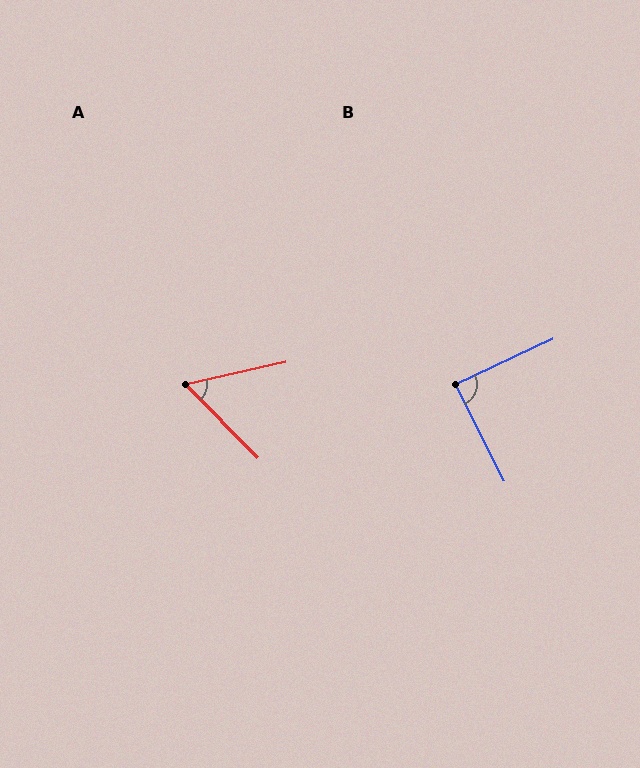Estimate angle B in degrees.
Approximately 88 degrees.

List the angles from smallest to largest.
A (58°), B (88°).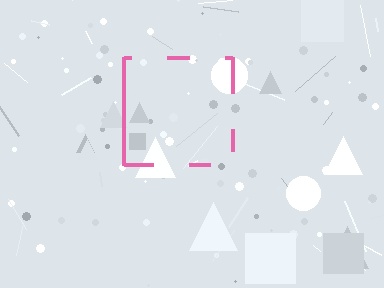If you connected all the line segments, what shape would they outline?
They would outline a square.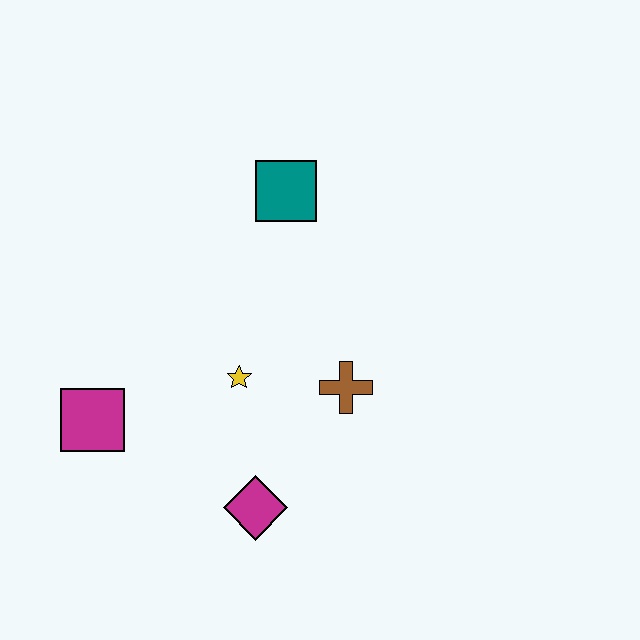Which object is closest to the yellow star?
The brown cross is closest to the yellow star.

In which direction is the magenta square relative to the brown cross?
The magenta square is to the left of the brown cross.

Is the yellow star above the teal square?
No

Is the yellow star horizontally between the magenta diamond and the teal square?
No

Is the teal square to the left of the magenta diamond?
No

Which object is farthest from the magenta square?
The teal square is farthest from the magenta square.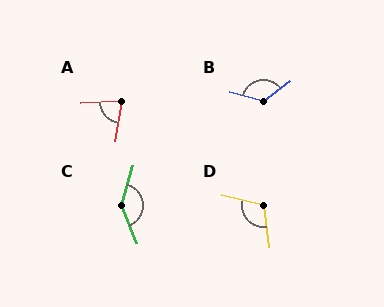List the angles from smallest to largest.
A (78°), D (110°), B (125°), C (143°).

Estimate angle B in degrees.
Approximately 125 degrees.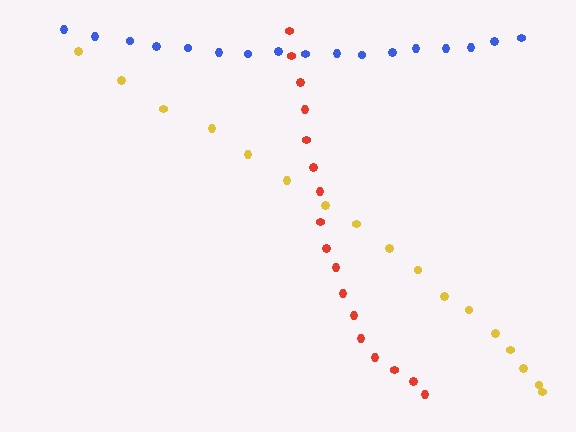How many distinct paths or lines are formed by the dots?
There are 3 distinct paths.